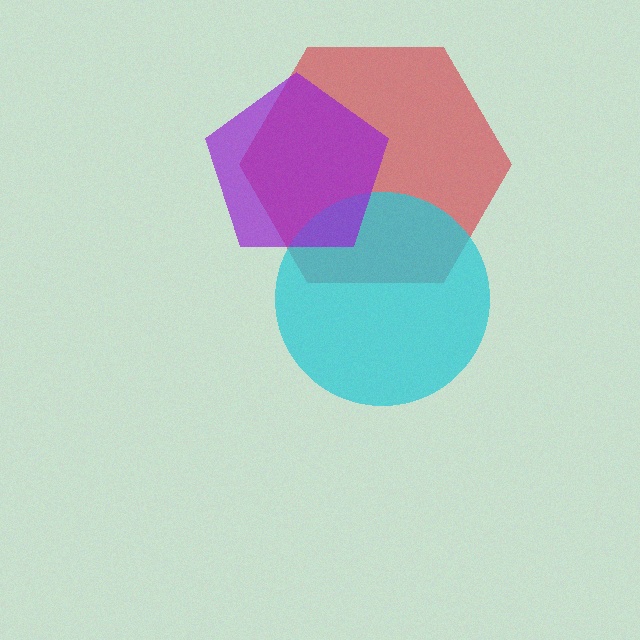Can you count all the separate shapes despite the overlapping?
Yes, there are 3 separate shapes.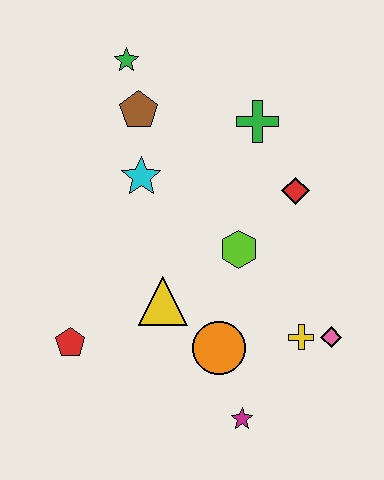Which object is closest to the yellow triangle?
The orange circle is closest to the yellow triangle.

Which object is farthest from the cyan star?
The magenta star is farthest from the cyan star.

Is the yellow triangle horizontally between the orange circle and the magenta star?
No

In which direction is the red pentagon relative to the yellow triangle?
The red pentagon is to the left of the yellow triangle.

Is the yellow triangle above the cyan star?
No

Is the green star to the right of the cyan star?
No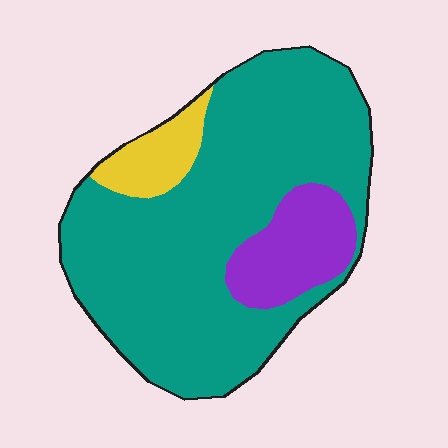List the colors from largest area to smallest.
From largest to smallest: teal, purple, yellow.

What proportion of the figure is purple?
Purple takes up about one eighth (1/8) of the figure.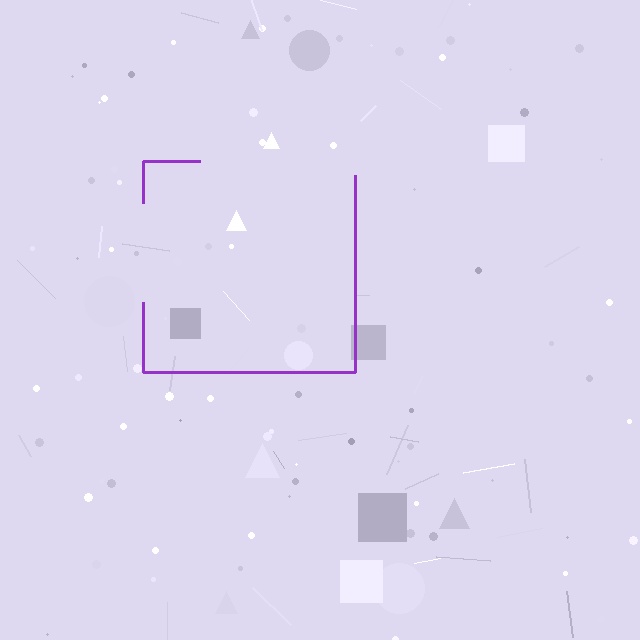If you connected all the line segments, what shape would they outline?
They would outline a square.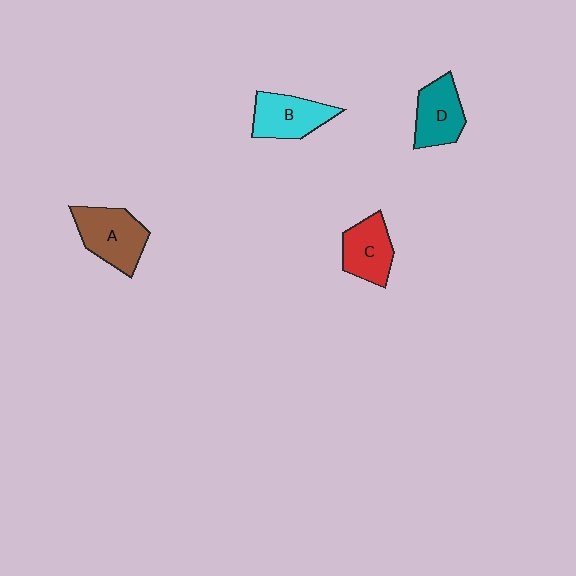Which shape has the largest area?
Shape A (brown).